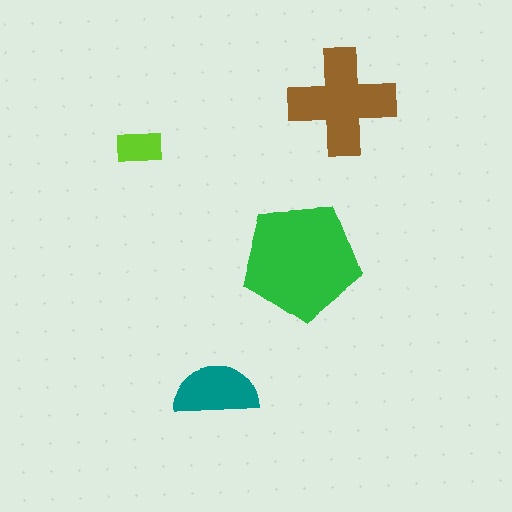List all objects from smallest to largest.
The lime rectangle, the teal semicircle, the brown cross, the green pentagon.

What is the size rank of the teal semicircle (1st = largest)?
3rd.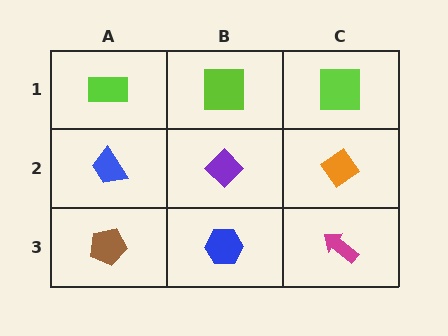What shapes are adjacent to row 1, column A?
A blue trapezoid (row 2, column A), a lime square (row 1, column B).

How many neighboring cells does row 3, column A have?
2.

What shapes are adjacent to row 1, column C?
An orange diamond (row 2, column C), a lime square (row 1, column B).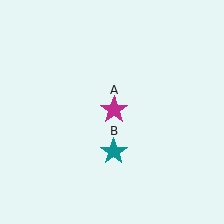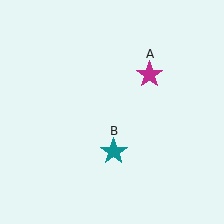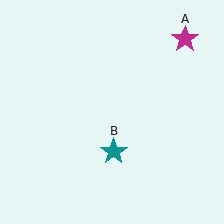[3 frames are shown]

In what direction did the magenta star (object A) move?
The magenta star (object A) moved up and to the right.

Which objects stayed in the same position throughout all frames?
Teal star (object B) remained stationary.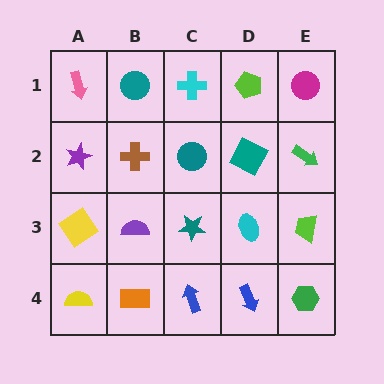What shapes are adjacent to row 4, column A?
A yellow diamond (row 3, column A), an orange rectangle (row 4, column B).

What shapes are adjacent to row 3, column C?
A teal circle (row 2, column C), a blue arrow (row 4, column C), a purple semicircle (row 3, column B), a cyan ellipse (row 3, column D).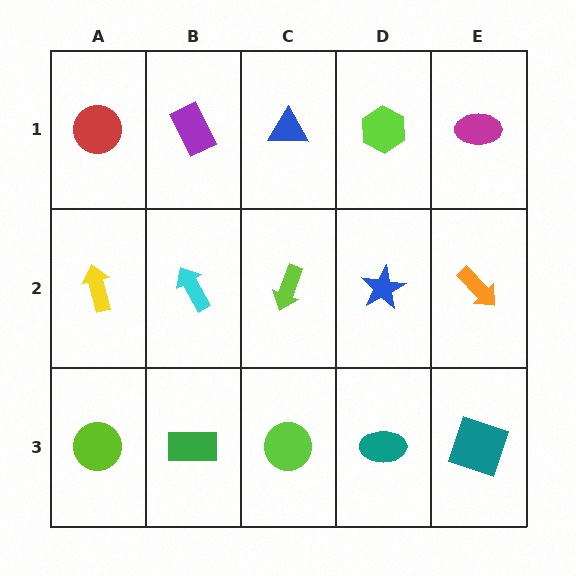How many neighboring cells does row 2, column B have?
4.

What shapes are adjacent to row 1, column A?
A yellow arrow (row 2, column A), a purple rectangle (row 1, column B).